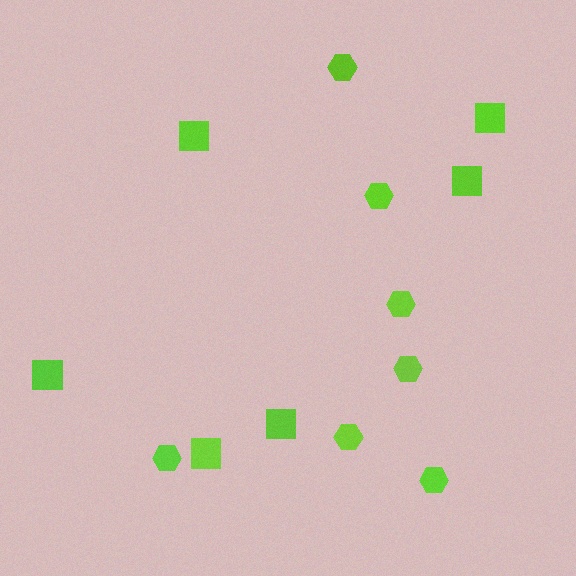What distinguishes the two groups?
There are 2 groups: one group of squares (6) and one group of hexagons (7).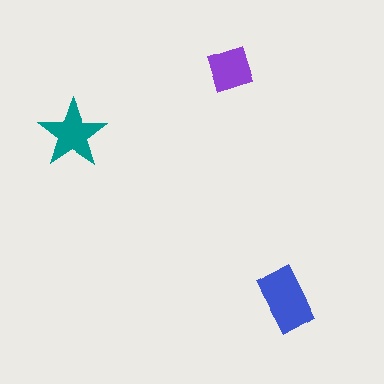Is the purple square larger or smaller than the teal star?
Smaller.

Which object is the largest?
The blue rectangle.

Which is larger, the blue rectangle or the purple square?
The blue rectangle.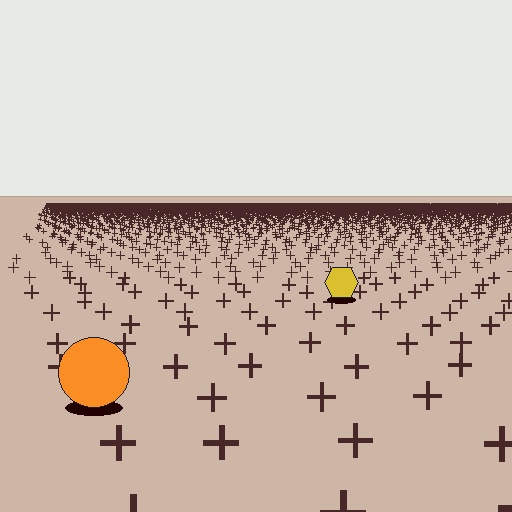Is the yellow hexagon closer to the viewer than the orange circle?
No. The orange circle is closer — you can tell from the texture gradient: the ground texture is coarser near it.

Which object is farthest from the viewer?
The yellow hexagon is farthest from the viewer. It appears smaller and the ground texture around it is denser.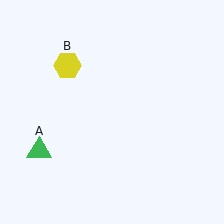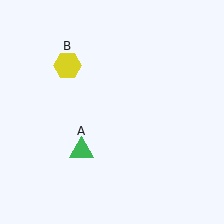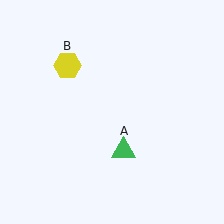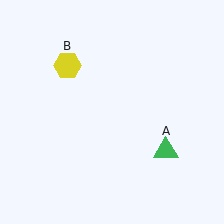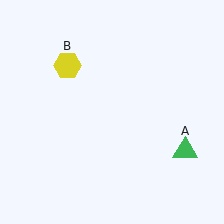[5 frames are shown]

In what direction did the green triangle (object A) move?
The green triangle (object A) moved right.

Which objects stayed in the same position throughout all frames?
Yellow hexagon (object B) remained stationary.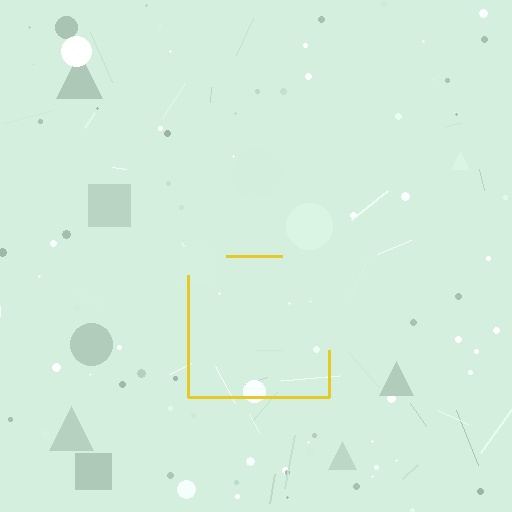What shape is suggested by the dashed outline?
The dashed outline suggests a square.